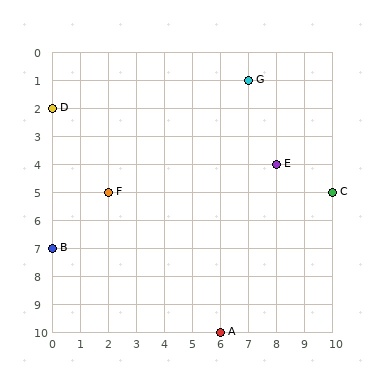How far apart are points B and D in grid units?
Points B and D are 5 rows apart.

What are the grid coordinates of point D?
Point D is at grid coordinates (0, 2).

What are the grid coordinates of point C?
Point C is at grid coordinates (10, 5).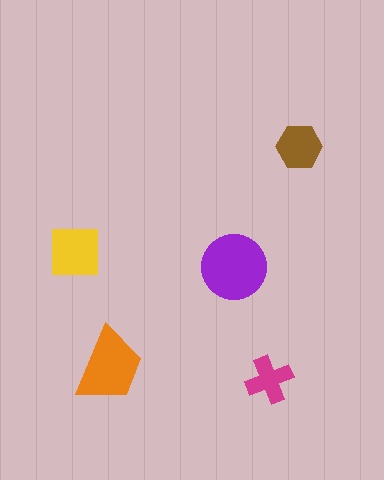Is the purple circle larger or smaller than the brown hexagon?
Larger.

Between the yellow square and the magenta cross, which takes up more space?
The yellow square.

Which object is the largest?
The purple circle.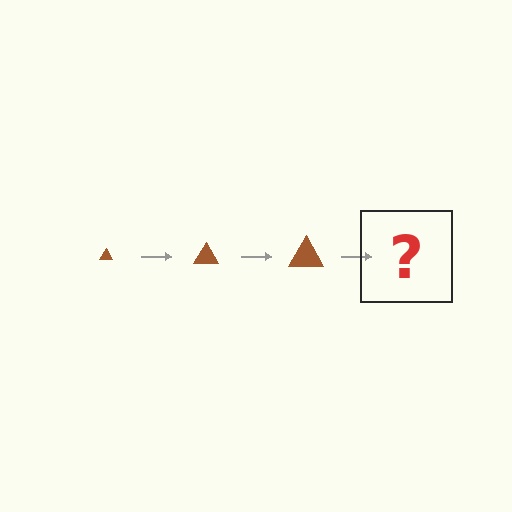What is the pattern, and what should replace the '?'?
The pattern is that the triangle gets progressively larger each step. The '?' should be a brown triangle, larger than the previous one.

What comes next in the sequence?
The next element should be a brown triangle, larger than the previous one.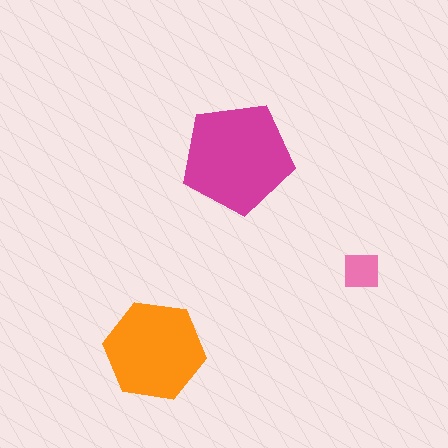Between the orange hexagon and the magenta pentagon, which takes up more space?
The magenta pentagon.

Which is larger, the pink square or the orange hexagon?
The orange hexagon.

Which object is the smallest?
The pink square.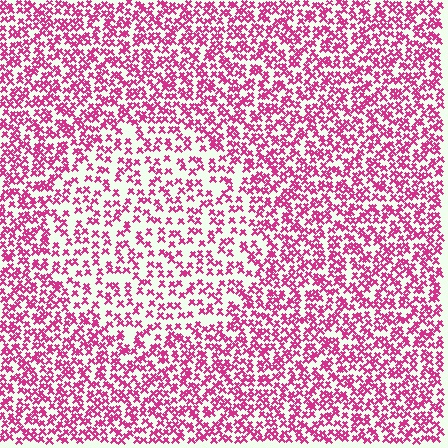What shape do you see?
I see a circle.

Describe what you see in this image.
The image contains small magenta elements arranged at two different densities. A circle-shaped region is visible where the elements are less densely packed than the surrounding area.